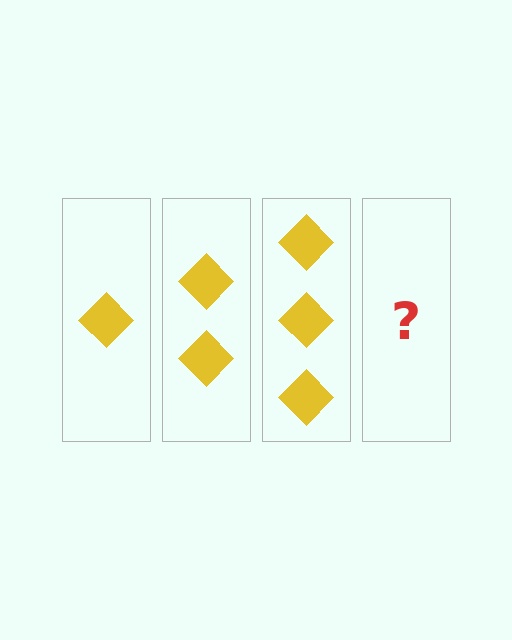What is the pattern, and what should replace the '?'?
The pattern is that each step adds one more diamond. The '?' should be 4 diamonds.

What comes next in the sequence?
The next element should be 4 diamonds.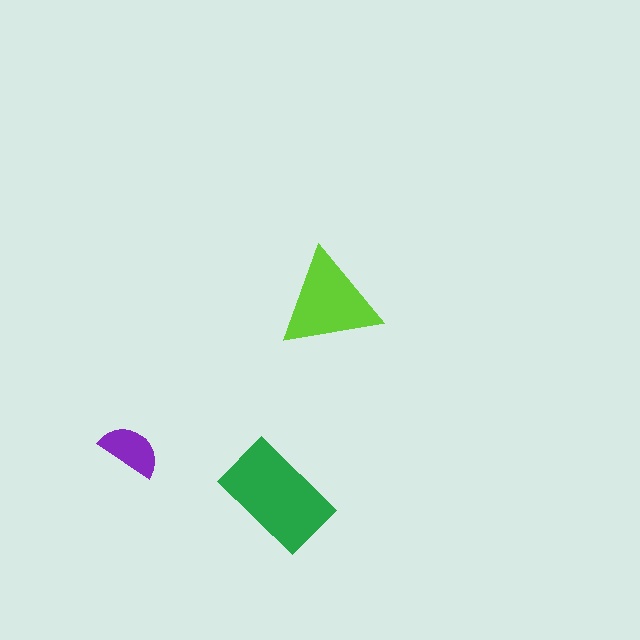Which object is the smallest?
The purple semicircle.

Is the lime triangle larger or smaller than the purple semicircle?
Larger.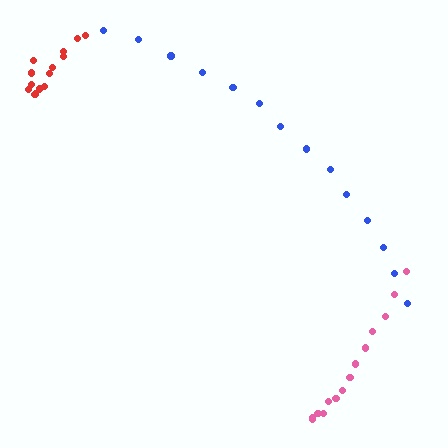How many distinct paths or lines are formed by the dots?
There are 3 distinct paths.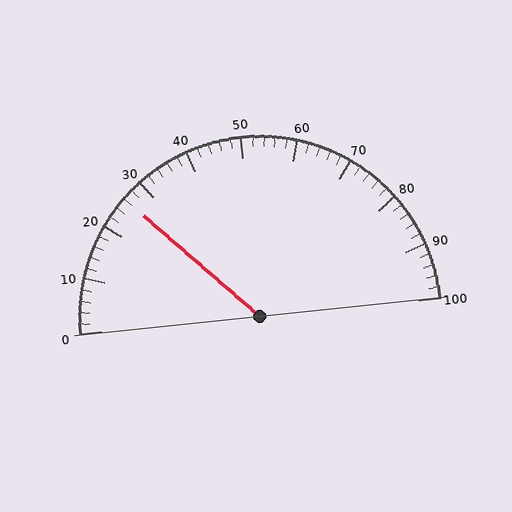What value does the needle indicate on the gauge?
The needle indicates approximately 26.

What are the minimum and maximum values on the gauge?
The gauge ranges from 0 to 100.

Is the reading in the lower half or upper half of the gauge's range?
The reading is in the lower half of the range (0 to 100).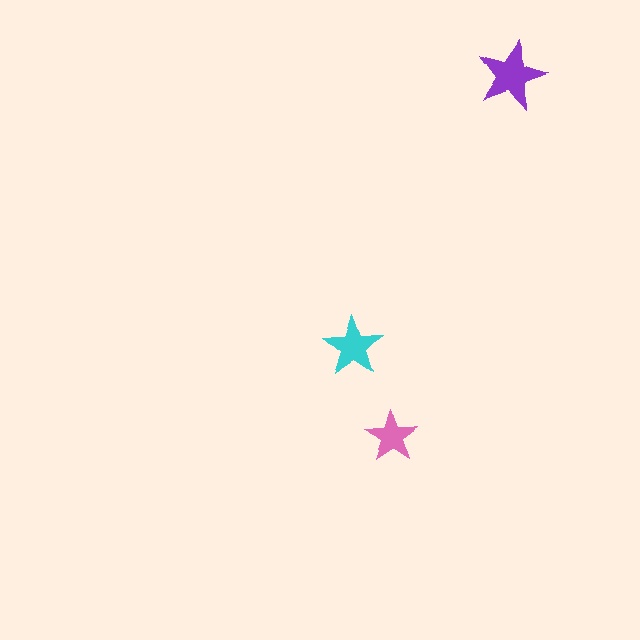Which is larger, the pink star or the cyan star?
The cyan one.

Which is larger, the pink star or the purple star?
The purple one.